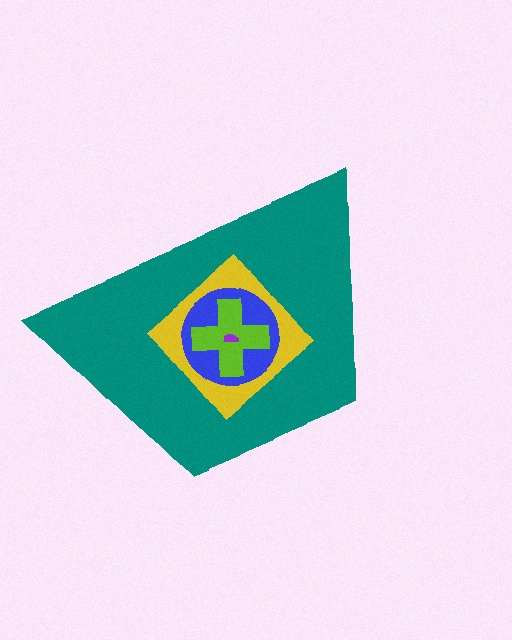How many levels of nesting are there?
5.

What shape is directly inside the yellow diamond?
The blue circle.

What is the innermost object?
The purple semicircle.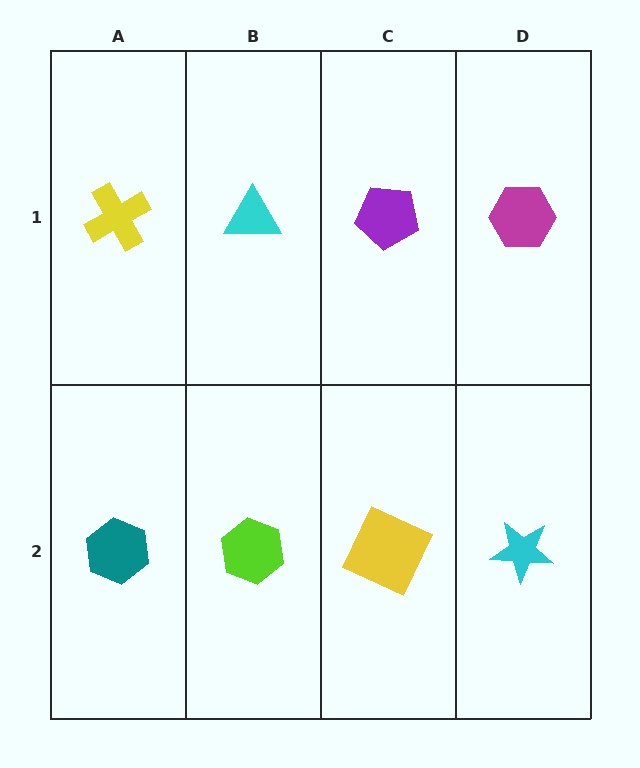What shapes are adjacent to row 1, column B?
A lime hexagon (row 2, column B), a yellow cross (row 1, column A), a purple pentagon (row 1, column C).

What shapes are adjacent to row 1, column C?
A yellow square (row 2, column C), a cyan triangle (row 1, column B), a magenta hexagon (row 1, column D).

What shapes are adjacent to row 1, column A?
A teal hexagon (row 2, column A), a cyan triangle (row 1, column B).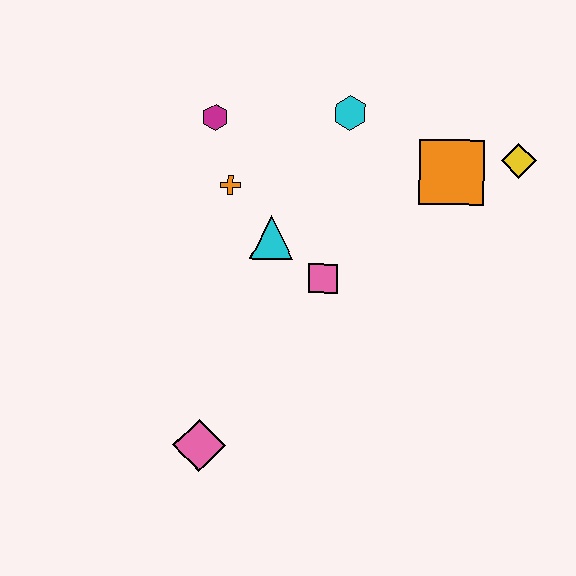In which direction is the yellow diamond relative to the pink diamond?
The yellow diamond is to the right of the pink diamond.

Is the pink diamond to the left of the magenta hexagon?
Yes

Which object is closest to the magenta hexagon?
The orange cross is closest to the magenta hexagon.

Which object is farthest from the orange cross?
The yellow diamond is farthest from the orange cross.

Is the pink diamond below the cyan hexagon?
Yes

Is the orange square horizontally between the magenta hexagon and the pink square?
No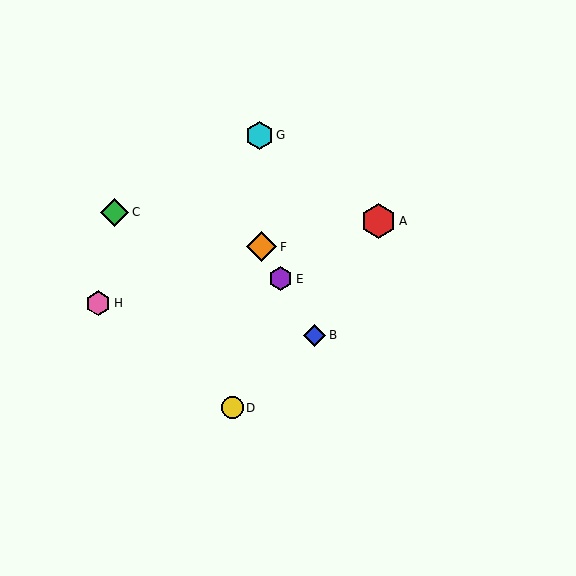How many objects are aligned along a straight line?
3 objects (B, E, F) are aligned along a straight line.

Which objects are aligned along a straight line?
Objects B, E, F are aligned along a straight line.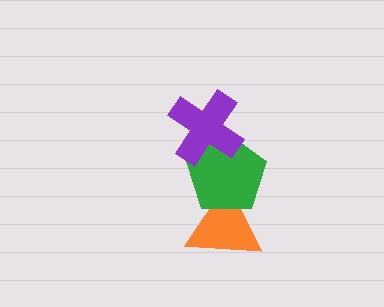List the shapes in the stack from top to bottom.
From top to bottom: the purple cross, the green pentagon, the orange triangle.